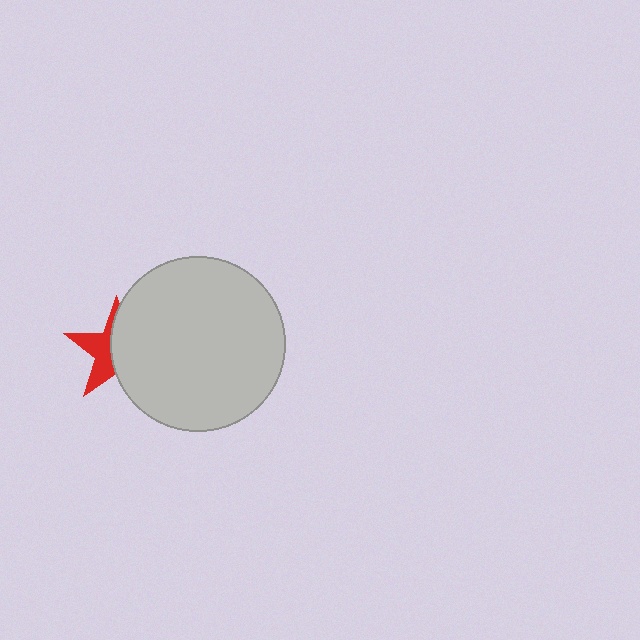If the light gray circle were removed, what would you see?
You would see the complete red star.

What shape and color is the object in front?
The object in front is a light gray circle.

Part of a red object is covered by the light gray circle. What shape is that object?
It is a star.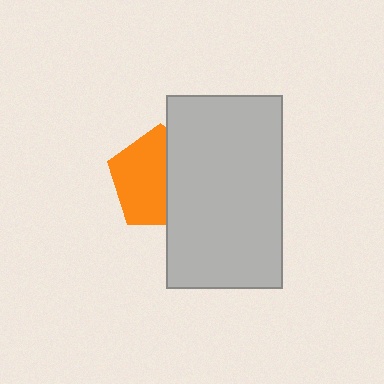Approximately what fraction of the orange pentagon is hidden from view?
Roughly 44% of the orange pentagon is hidden behind the light gray rectangle.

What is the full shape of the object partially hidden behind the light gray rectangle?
The partially hidden object is an orange pentagon.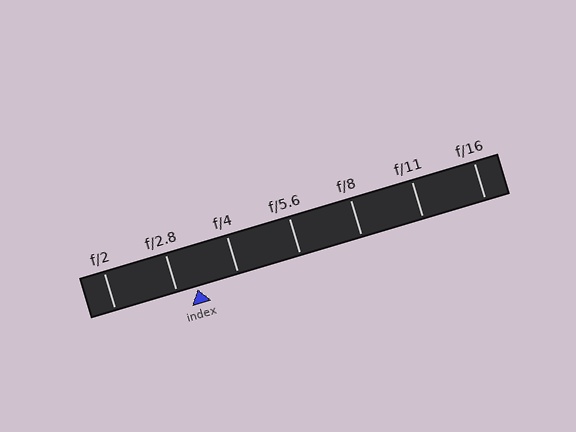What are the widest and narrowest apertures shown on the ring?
The widest aperture shown is f/2 and the narrowest is f/16.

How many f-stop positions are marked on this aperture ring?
There are 7 f-stop positions marked.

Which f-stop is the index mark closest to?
The index mark is closest to f/2.8.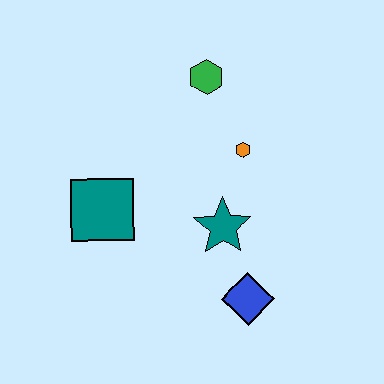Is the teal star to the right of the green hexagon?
Yes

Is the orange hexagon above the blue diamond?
Yes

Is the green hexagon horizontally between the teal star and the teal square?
Yes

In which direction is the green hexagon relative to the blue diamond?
The green hexagon is above the blue diamond.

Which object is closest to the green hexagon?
The orange hexagon is closest to the green hexagon.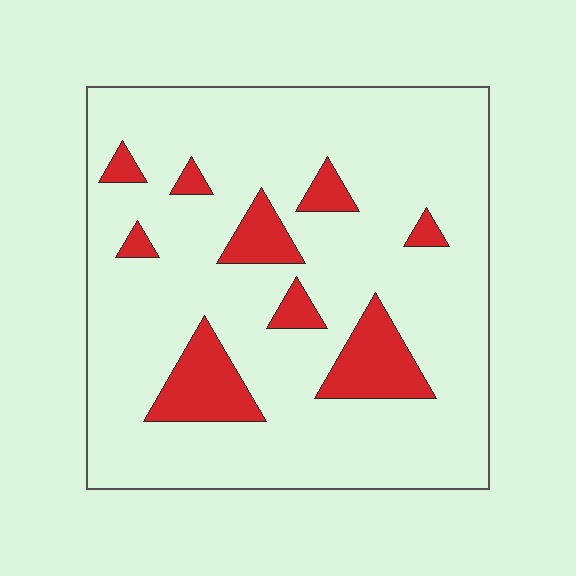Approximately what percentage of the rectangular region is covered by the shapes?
Approximately 15%.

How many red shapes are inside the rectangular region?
9.